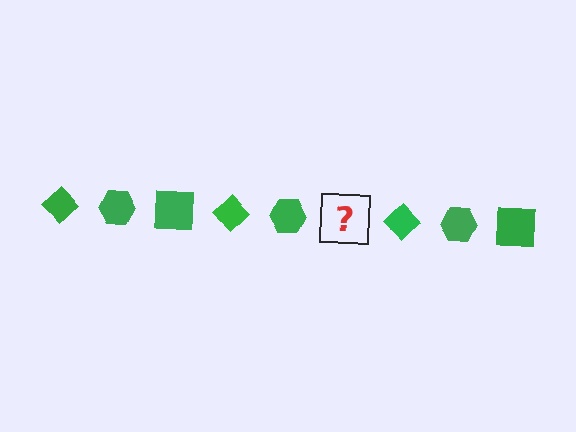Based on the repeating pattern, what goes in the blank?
The blank should be a green square.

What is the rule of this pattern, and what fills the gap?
The rule is that the pattern cycles through diamond, hexagon, square shapes in green. The gap should be filled with a green square.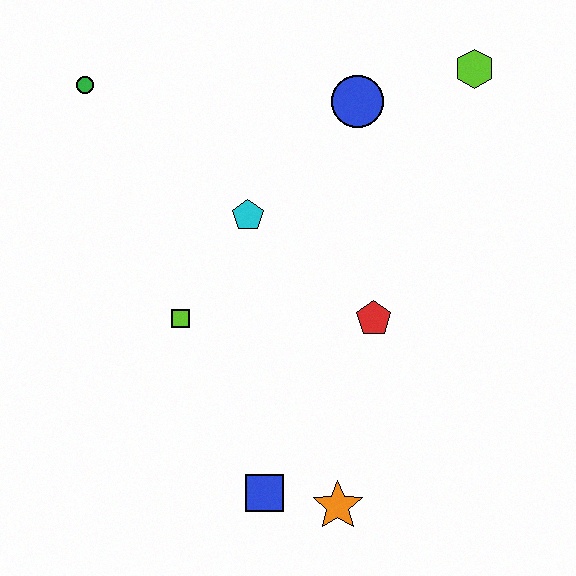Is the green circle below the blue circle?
No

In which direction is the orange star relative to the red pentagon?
The orange star is below the red pentagon.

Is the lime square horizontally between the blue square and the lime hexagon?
No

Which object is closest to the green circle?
The cyan pentagon is closest to the green circle.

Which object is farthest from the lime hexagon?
The blue square is farthest from the lime hexagon.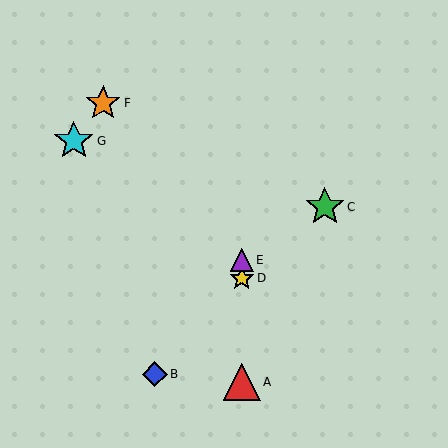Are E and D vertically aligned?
Yes, both are at x≈242.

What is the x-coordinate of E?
Object E is at x≈242.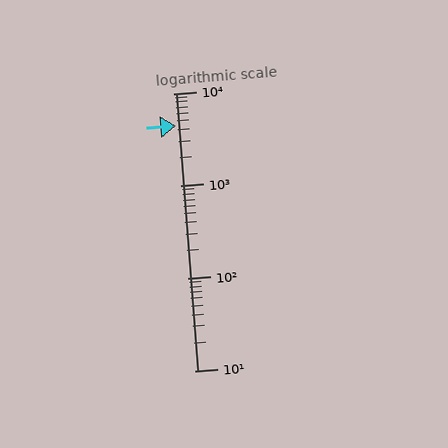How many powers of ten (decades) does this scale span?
The scale spans 3 decades, from 10 to 10000.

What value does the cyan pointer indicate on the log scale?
The pointer indicates approximately 4500.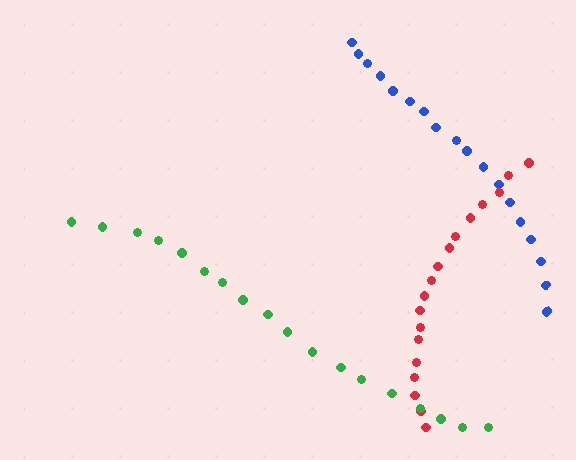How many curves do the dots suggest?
There are 3 distinct paths.